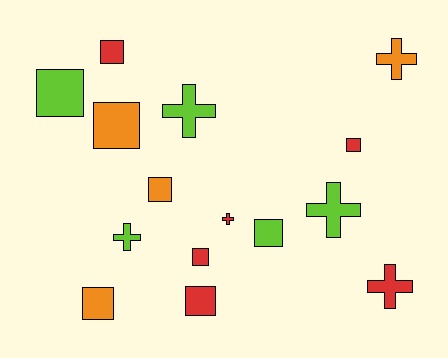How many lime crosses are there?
There are 3 lime crosses.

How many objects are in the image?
There are 15 objects.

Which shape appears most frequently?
Square, with 9 objects.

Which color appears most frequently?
Red, with 6 objects.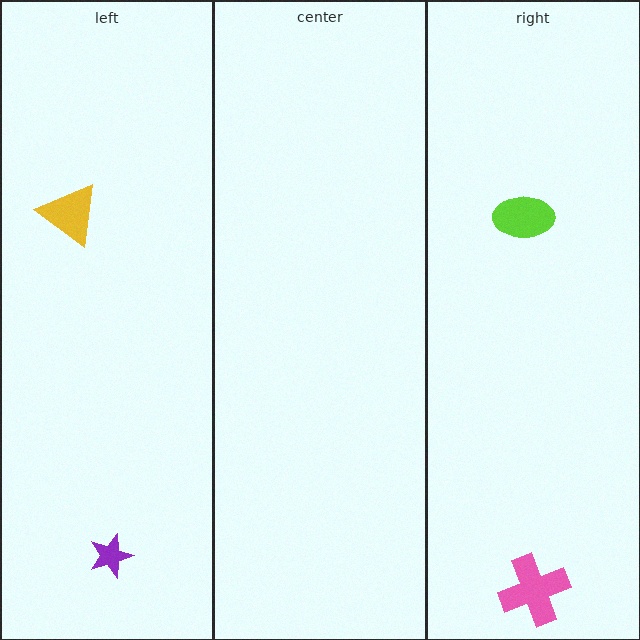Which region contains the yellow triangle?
The left region.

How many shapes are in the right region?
2.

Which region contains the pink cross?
The right region.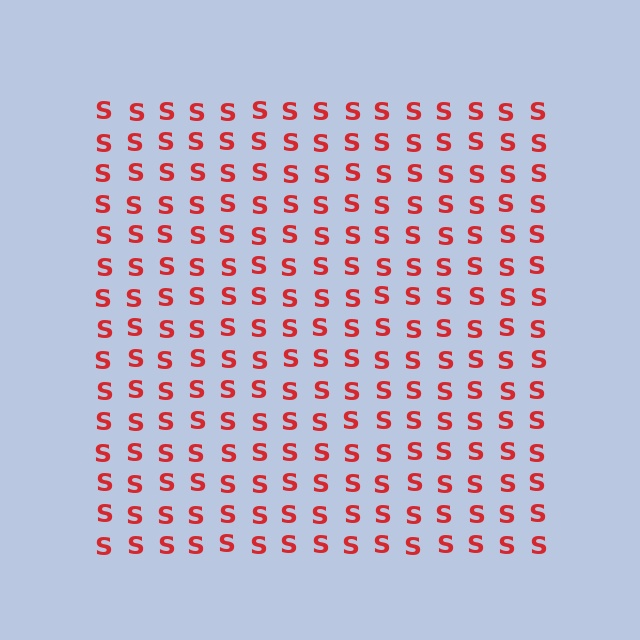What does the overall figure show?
The overall figure shows a square.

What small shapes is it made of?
It is made of small letter S's.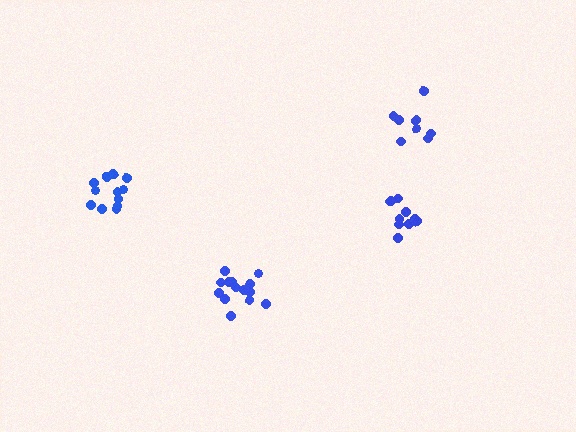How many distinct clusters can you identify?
There are 4 distinct clusters.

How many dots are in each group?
Group 1: 12 dots, Group 2: 10 dots, Group 3: 8 dots, Group 4: 14 dots (44 total).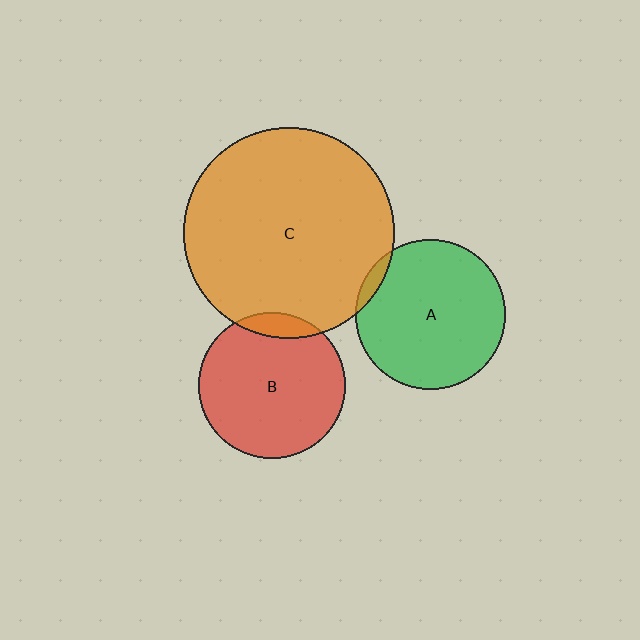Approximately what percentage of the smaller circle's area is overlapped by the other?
Approximately 10%.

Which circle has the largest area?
Circle C (orange).